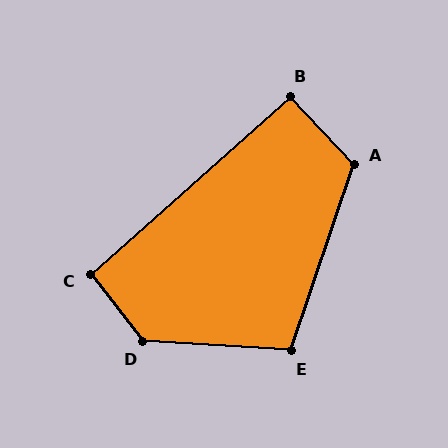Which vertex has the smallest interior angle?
B, at approximately 92 degrees.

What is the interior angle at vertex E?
Approximately 105 degrees (obtuse).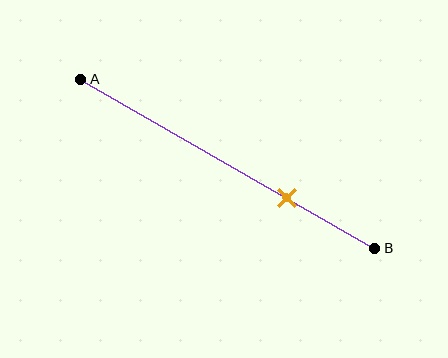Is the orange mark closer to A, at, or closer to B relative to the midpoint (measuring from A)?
The orange mark is closer to point B than the midpoint of segment AB.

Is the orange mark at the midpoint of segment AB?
No, the mark is at about 70% from A, not at the 50% midpoint.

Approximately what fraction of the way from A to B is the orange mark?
The orange mark is approximately 70% of the way from A to B.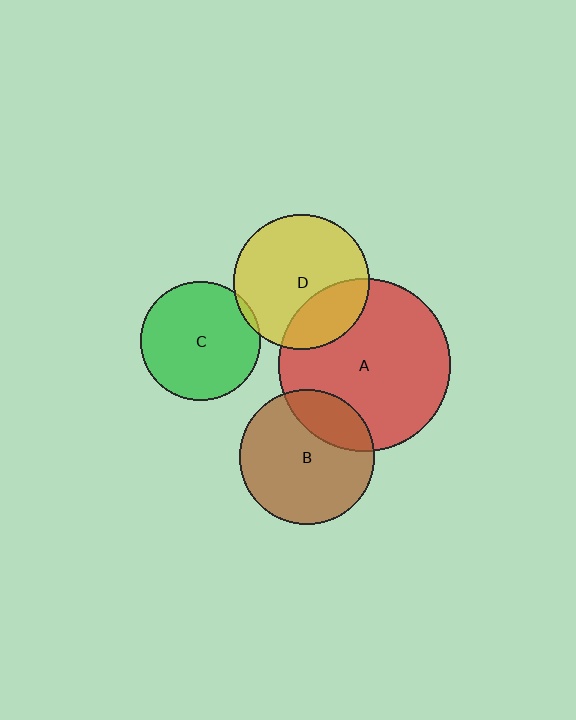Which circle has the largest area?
Circle A (red).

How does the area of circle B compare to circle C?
Approximately 1.3 times.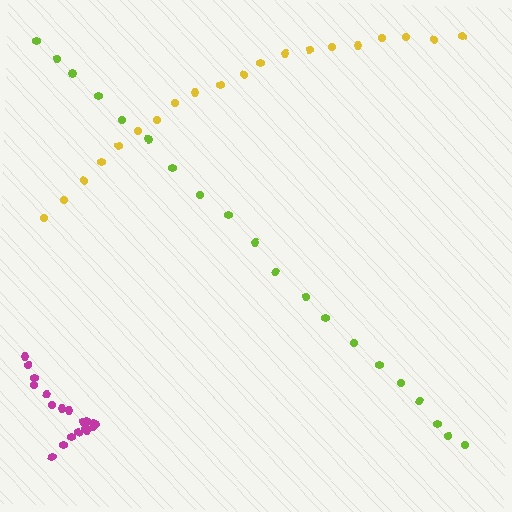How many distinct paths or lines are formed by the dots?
There are 3 distinct paths.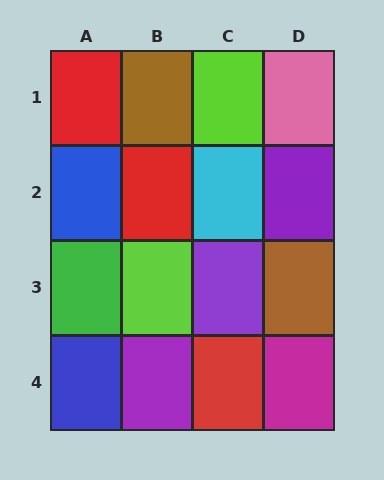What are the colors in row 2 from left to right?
Blue, red, cyan, purple.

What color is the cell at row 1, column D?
Pink.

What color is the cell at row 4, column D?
Magenta.